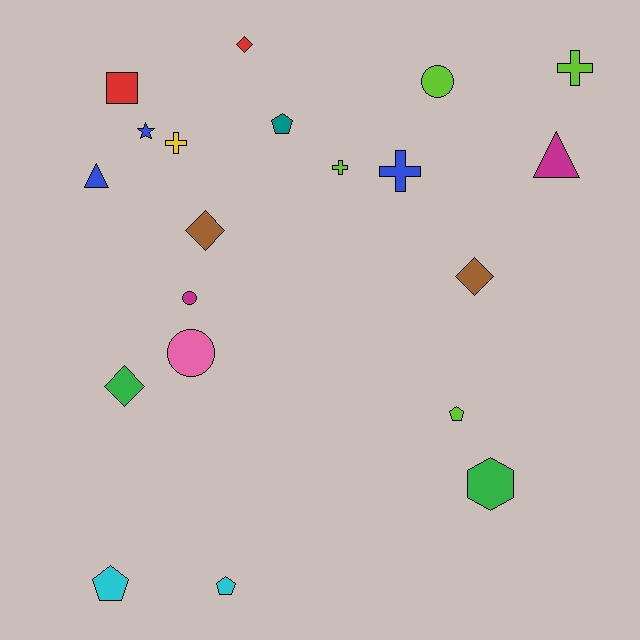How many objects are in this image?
There are 20 objects.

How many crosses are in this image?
There are 4 crosses.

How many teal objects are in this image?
There is 1 teal object.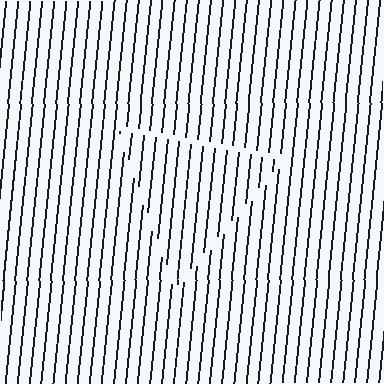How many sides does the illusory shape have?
3 sides — the line-ends trace a triangle.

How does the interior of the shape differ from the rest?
The interior of the shape contains the same grating, shifted by half a period — the contour is defined by the phase discontinuity where line-ends from the inner and outer gratings abut.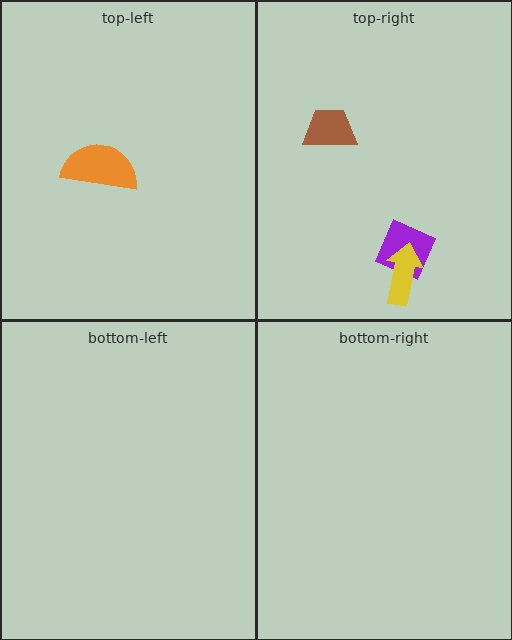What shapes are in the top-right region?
The purple diamond, the yellow arrow, the brown trapezoid.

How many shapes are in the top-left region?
1.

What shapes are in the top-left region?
The orange semicircle.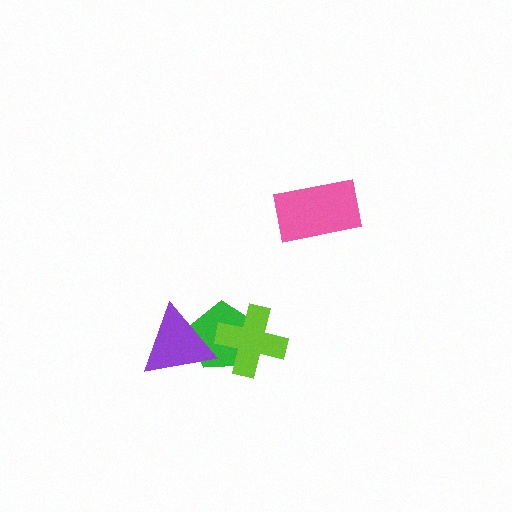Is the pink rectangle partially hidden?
No, no other shape covers it.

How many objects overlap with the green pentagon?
2 objects overlap with the green pentagon.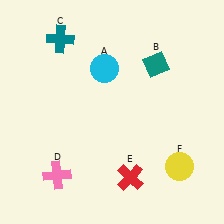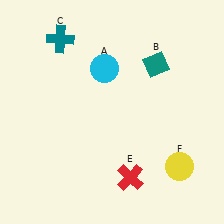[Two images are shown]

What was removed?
The pink cross (D) was removed in Image 2.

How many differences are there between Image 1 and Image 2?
There is 1 difference between the two images.